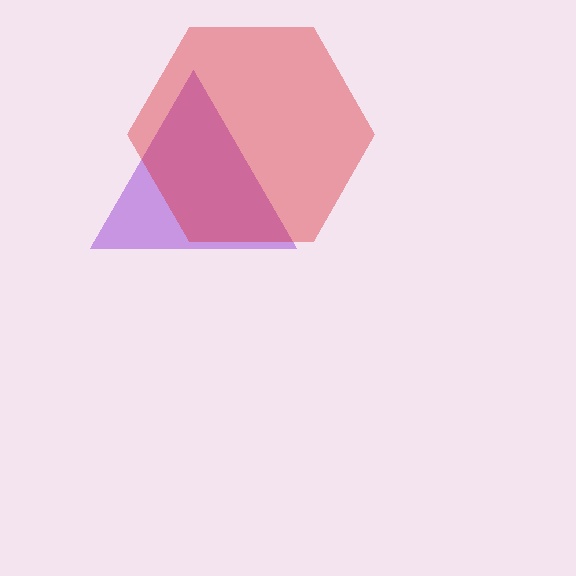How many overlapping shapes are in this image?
There are 2 overlapping shapes in the image.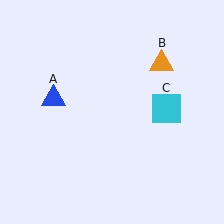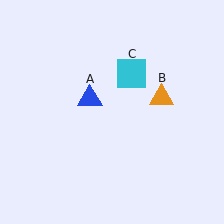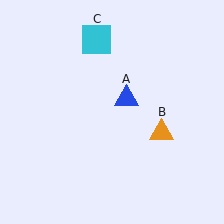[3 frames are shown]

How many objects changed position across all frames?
3 objects changed position: blue triangle (object A), orange triangle (object B), cyan square (object C).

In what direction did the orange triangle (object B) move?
The orange triangle (object B) moved down.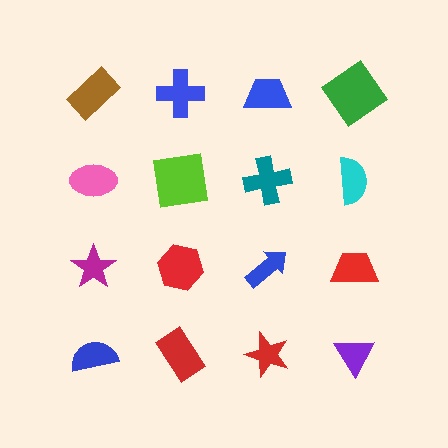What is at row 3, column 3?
A blue arrow.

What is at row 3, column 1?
A magenta star.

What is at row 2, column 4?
A cyan semicircle.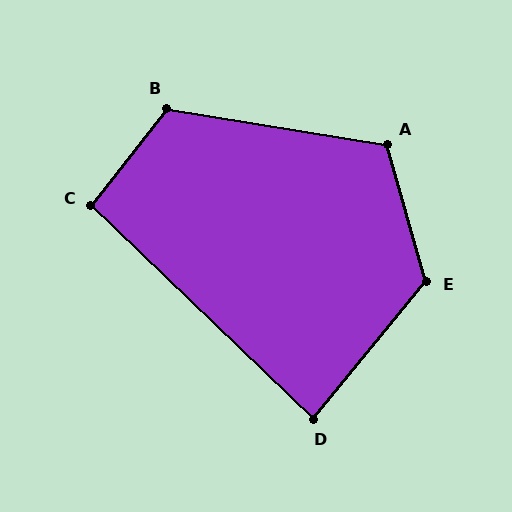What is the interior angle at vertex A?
Approximately 115 degrees (obtuse).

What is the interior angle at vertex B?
Approximately 119 degrees (obtuse).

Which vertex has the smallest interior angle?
D, at approximately 86 degrees.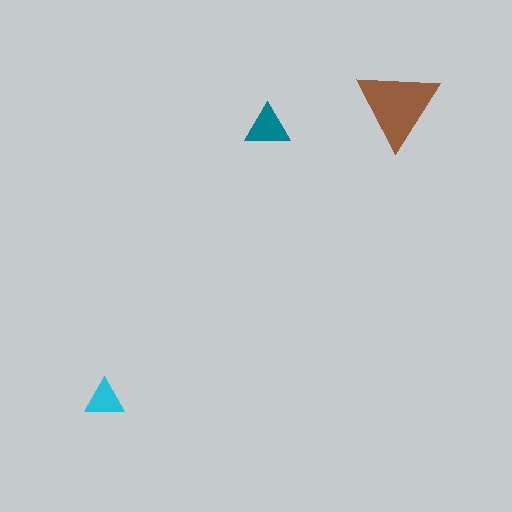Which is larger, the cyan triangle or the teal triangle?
The teal one.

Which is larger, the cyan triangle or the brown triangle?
The brown one.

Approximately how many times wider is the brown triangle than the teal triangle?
About 2 times wider.